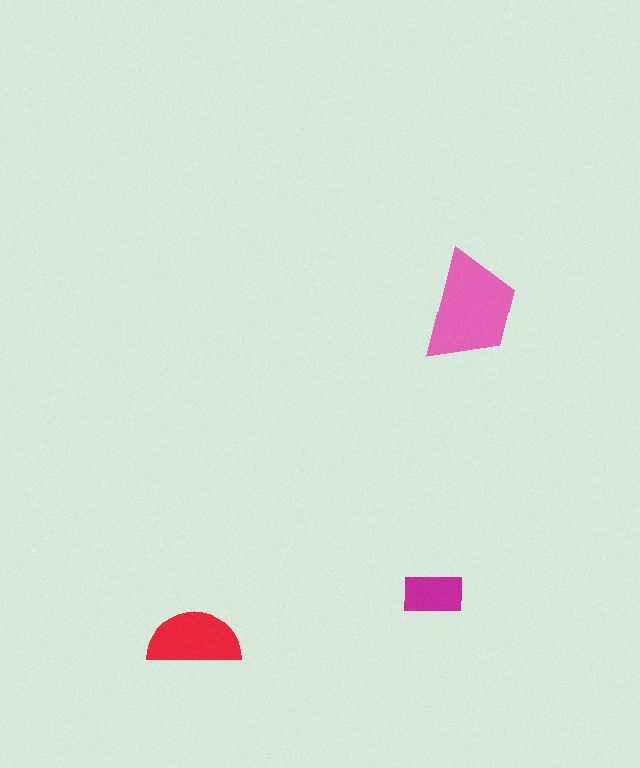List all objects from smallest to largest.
The magenta rectangle, the red semicircle, the pink trapezoid.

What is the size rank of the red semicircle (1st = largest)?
2nd.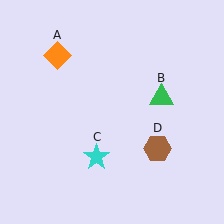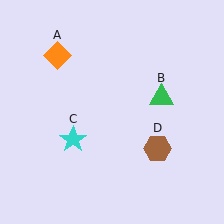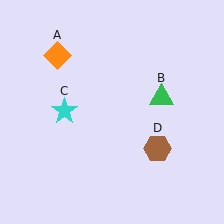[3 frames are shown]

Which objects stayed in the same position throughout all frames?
Orange diamond (object A) and green triangle (object B) and brown hexagon (object D) remained stationary.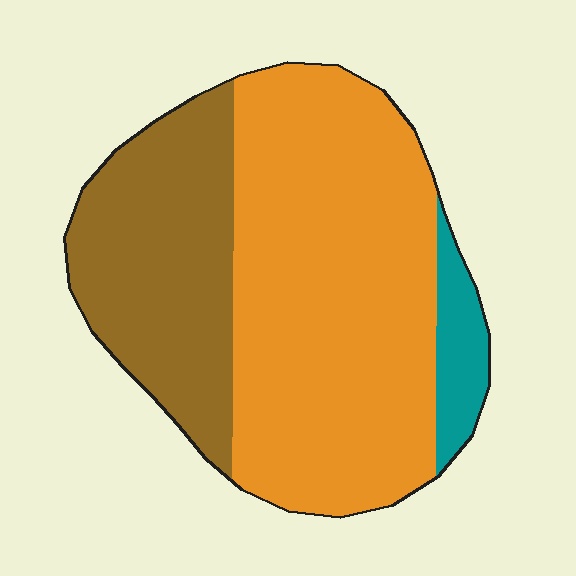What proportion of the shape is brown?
Brown takes up between a sixth and a third of the shape.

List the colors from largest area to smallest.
From largest to smallest: orange, brown, teal.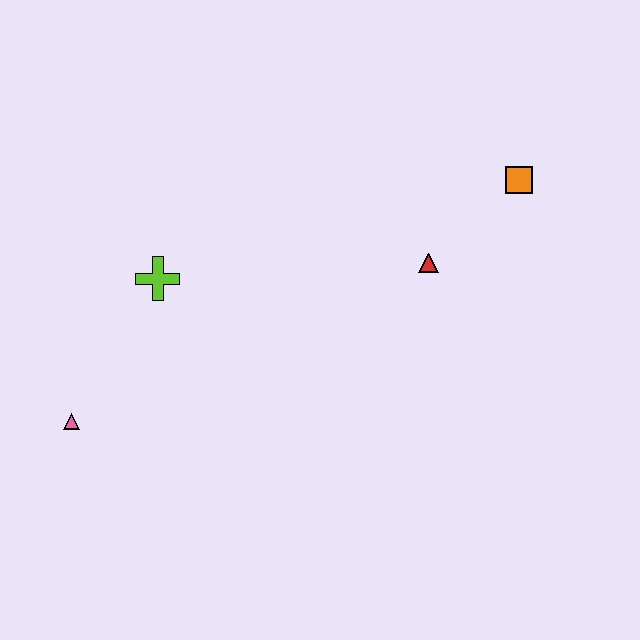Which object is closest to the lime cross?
The pink triangle is closest to the lime cross.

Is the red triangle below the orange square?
Yes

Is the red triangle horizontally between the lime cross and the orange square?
Yes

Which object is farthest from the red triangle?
The pink triangle is farthest from the red triangle.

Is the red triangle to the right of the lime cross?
Yes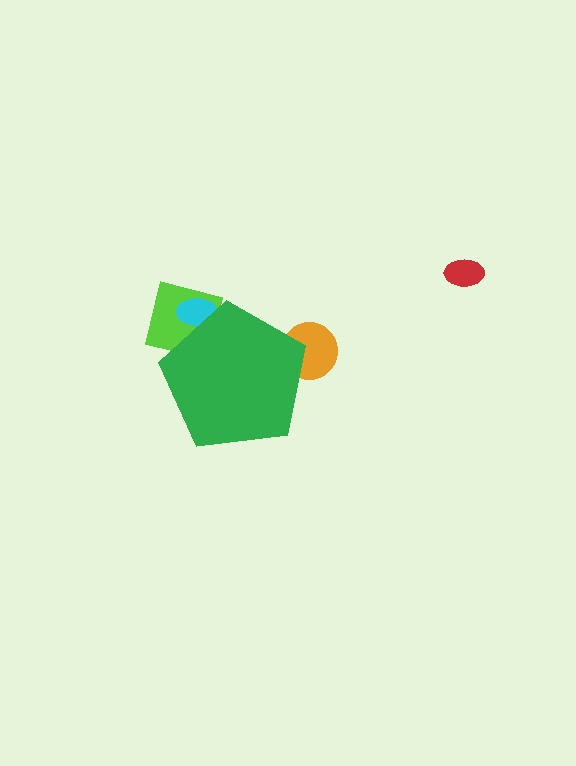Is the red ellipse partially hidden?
No, the red ellipse is fully visible.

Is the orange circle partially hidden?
Yes, the orange circle is partially hidden behind the green pentagon.